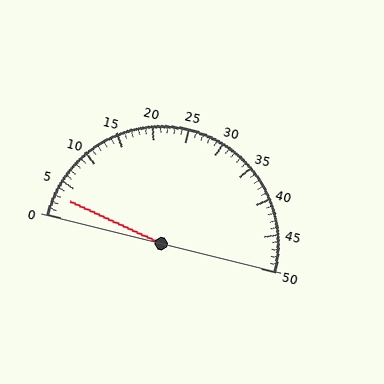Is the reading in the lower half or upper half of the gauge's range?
The reading is in the lower half of the range (0 to 50).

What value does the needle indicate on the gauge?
The needle indicates approximately 3.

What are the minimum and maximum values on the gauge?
The gauge ranges from 0 to 50.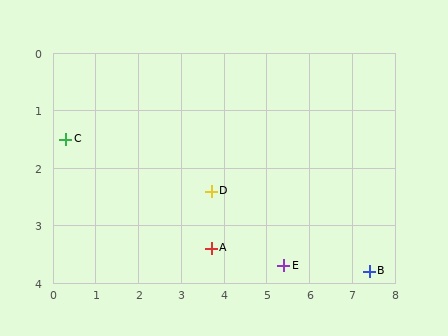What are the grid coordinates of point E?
Point E is at approximately (5.4, 3.7).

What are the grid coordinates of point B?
Point B is at approximately (7.4, 3.8).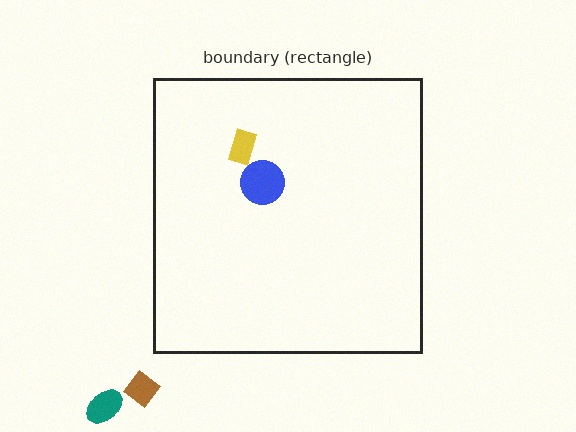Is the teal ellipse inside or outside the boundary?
Outside.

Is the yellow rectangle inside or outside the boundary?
Inside.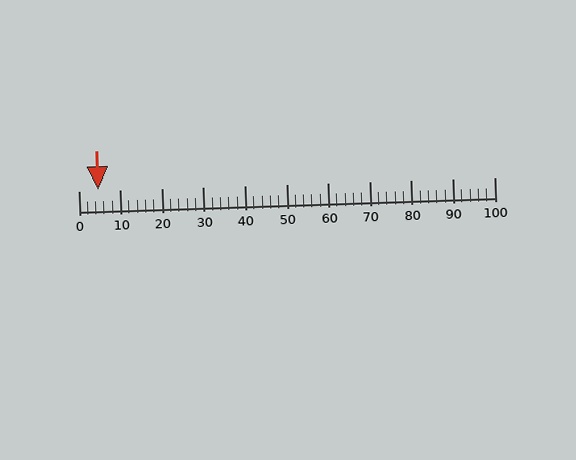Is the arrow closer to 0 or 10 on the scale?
The arrow is closer to 0.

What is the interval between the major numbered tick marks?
The major tick marks are spaced 10 units apart.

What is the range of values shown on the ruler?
The ruler shows values from 0 to 100.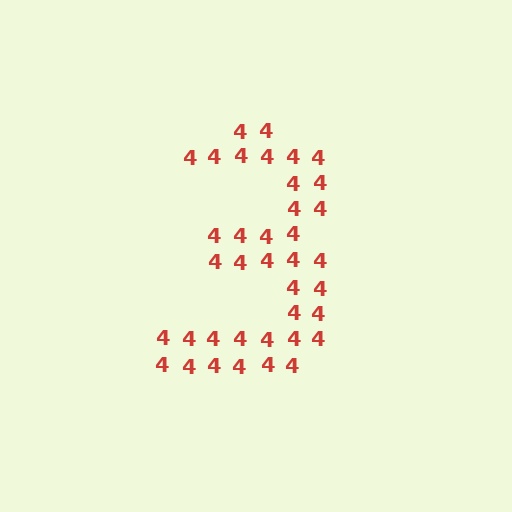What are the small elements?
The small elements are digit 4's.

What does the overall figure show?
The overall figure shows the digit 3.